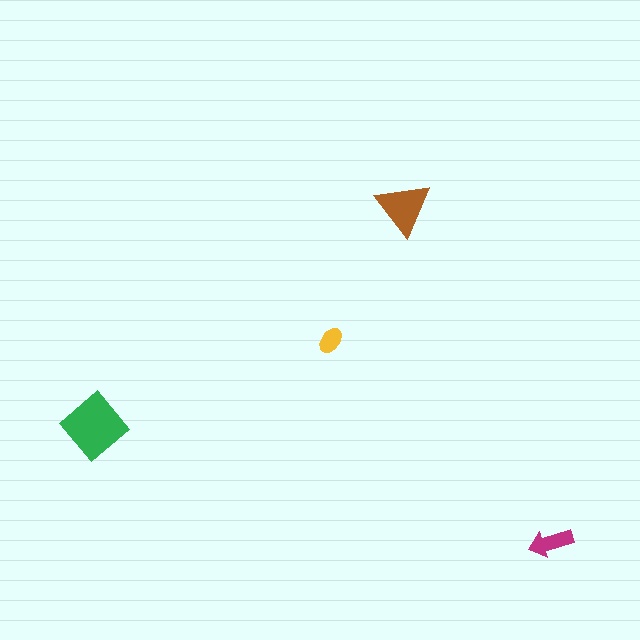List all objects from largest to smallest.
The green diamond, the brown triangle, the magenta arrow, the yellow ellipse.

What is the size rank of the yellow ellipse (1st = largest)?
4th.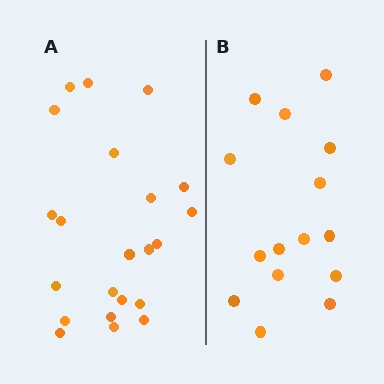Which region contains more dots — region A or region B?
Region A (the left region) has more dots.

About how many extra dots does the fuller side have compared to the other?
Region A has roughly 8 or so more dots than region B.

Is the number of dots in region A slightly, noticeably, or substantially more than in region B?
Region A has substantially more. The ratio is roughly 1.5 to 1.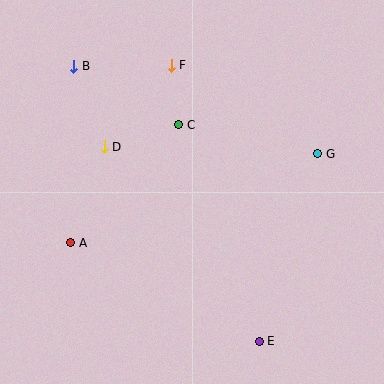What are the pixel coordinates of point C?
Point C is at (179, 125).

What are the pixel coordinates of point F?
Point F is at (171, 65).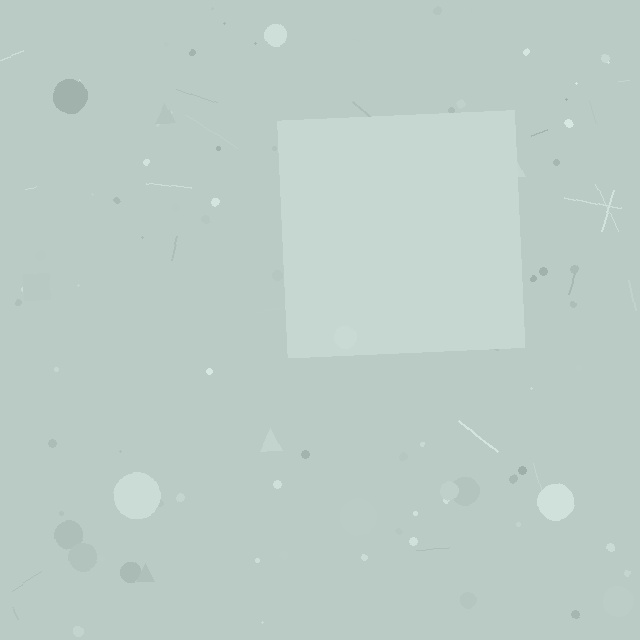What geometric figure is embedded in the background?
A square is embedded in the background.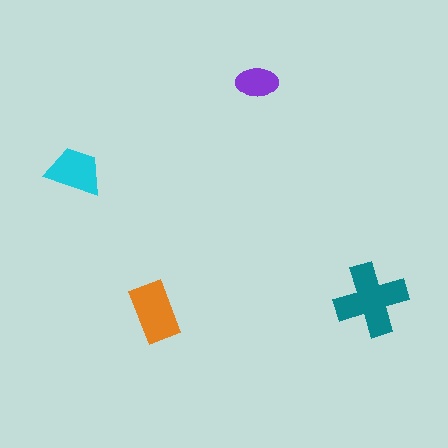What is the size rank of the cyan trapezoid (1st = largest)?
3rd.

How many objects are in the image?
There are 4 objects in the image.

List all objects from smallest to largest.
The purple ellipse, the cyan trapezoid, the orange rectangle, the teal cross.